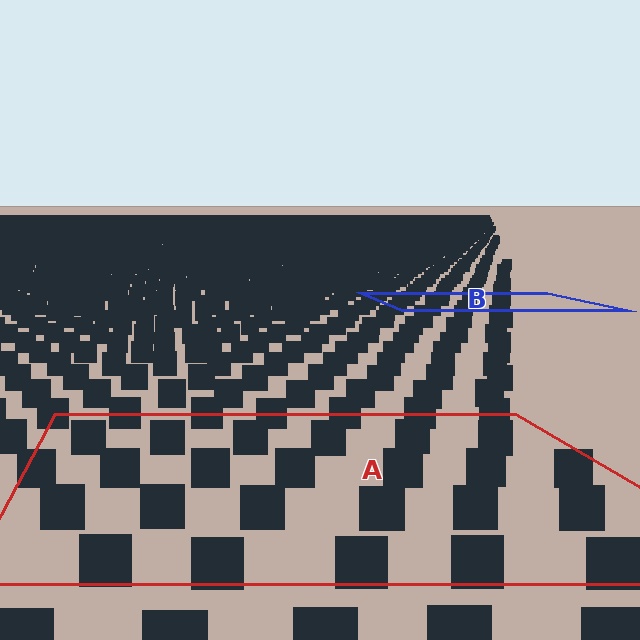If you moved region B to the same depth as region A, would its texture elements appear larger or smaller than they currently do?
They would appear larger. At a closer depth, the same texture elements are projected at a bigger on-screen size.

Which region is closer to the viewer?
Region A is closer. The texture elements there are larger and more spread out.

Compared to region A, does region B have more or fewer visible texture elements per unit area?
Region B has more texture elements per unit area — they are packed more densely because it is farther away.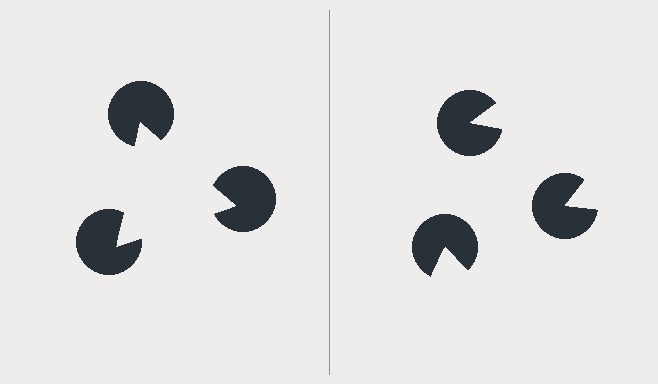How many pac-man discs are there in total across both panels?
6 — 3 on each side.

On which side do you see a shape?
An illusory triangle appears on the left side. On the right side the wedge cuts are rotated, so no coherent shape forms.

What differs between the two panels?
The pac-man discs are positioned identically on both sides; only the wedge orientations differ. On the left they align to a triangle; on the right they are misaligned.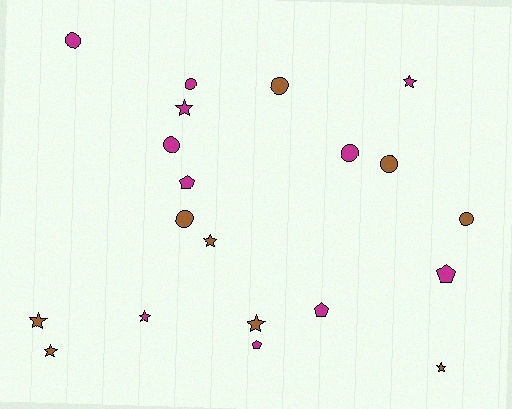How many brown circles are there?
There are 4 brown circles.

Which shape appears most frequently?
Star, with 8 objects.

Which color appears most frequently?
Magenta, with 11 objects.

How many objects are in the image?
There are 20 objects.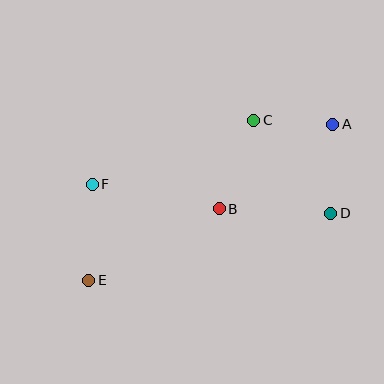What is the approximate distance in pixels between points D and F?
The distance between D and F is approximately 240 pixels.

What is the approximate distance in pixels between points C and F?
The distance between C and F is approximately 174 pixels.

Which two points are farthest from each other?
Points A and E are farthest from each other.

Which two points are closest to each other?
Points A and C are closest to each other.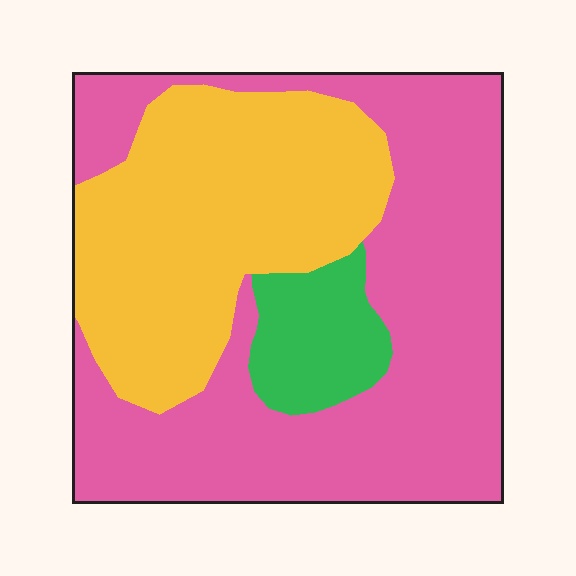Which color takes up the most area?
Pink, at roughly 55%.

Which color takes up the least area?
Green, at roughly 10%.